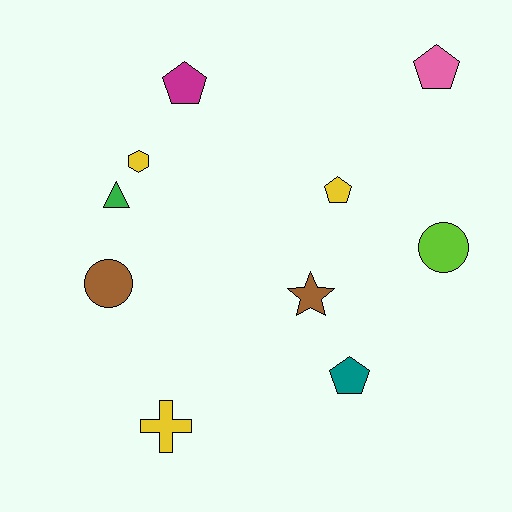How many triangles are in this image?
There is 1 triangle.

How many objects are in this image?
There are 10 objects.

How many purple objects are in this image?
There are no purple objects.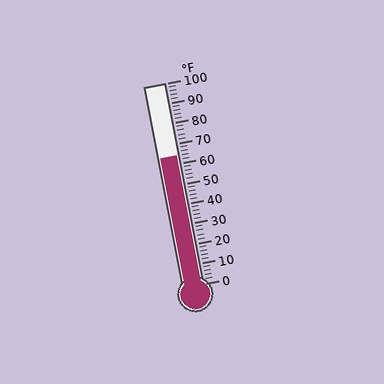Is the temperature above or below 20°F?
The temperature is above 20°F.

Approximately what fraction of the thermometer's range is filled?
The thermometer is filled to approximately 65% of its range.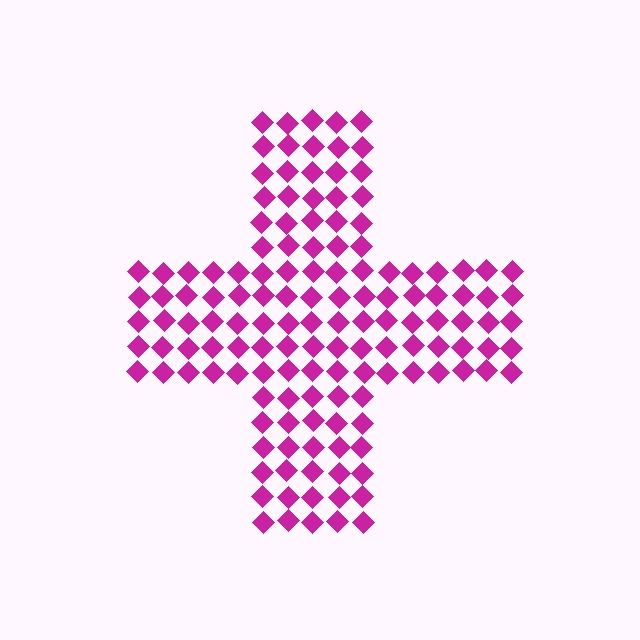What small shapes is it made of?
It is made of small diamonds.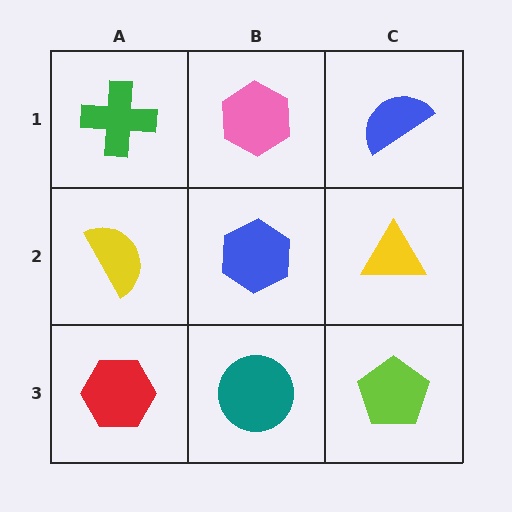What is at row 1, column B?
A pink hexagon.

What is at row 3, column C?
A lime pentagon.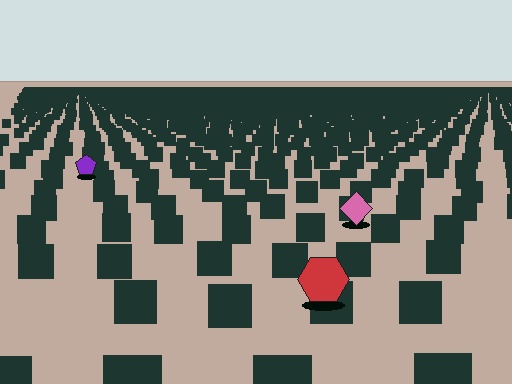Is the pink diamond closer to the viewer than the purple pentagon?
Yes. The pink diamond is closer — you can tell from the texture gradient: the ground texture is coarser near it.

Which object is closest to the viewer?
The red hexagon is closest. The texture marks near it are larger and more spread out.